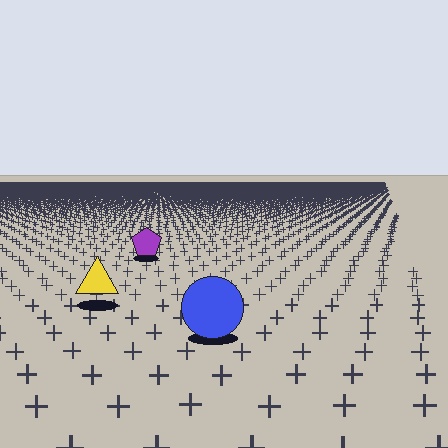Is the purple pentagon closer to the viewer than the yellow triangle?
No. The yellow triangle is closer — you can tell from the texture gradient: the ground texture is coarser near it.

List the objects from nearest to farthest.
From nearest to farthest: the blue circle, the yellow triangle, the purple pentagon.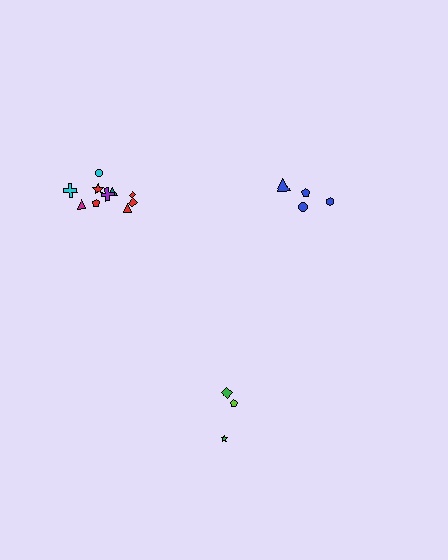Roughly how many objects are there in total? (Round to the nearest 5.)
Roughly 15 objects in total.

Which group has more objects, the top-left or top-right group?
The top-left group.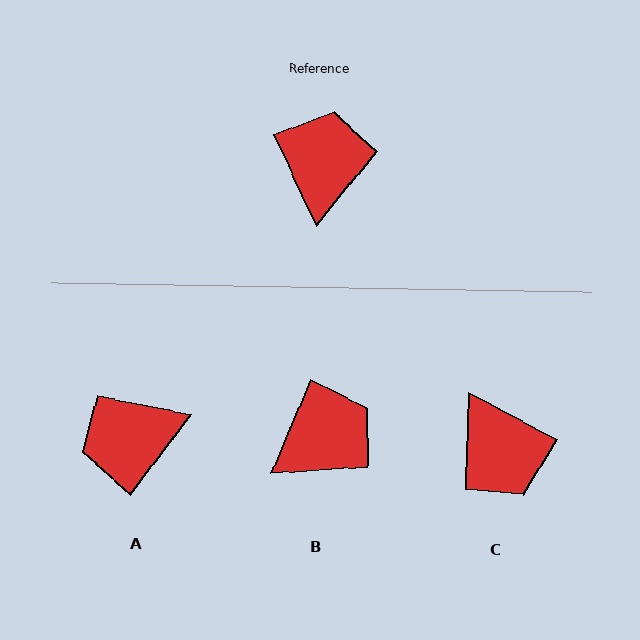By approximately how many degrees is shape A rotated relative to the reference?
Approximately 118 degrees counter-clockwise.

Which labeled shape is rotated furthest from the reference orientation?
C, about 143 degrees away.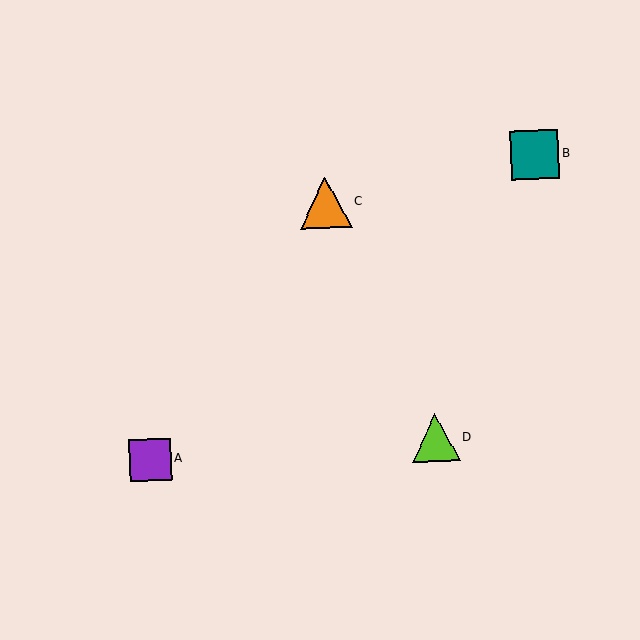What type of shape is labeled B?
Shape B is a teal square.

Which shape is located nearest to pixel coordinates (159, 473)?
The purple square (labeled A) at (150, 460) is nearest to that location.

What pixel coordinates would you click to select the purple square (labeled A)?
Click at (150, 460) to select the purple square A.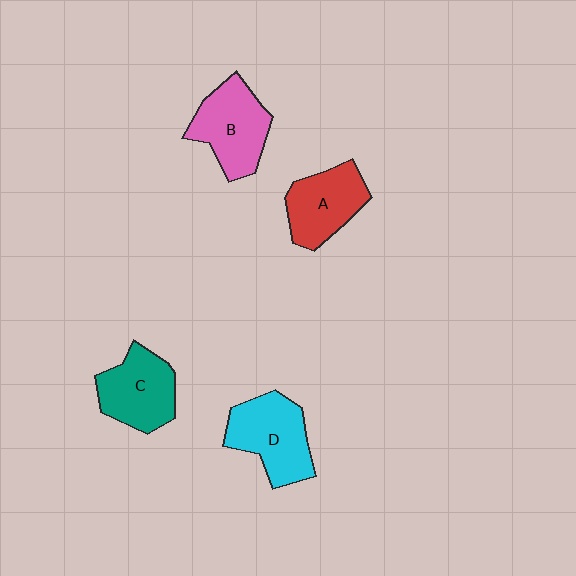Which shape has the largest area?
Shape D (cyan).